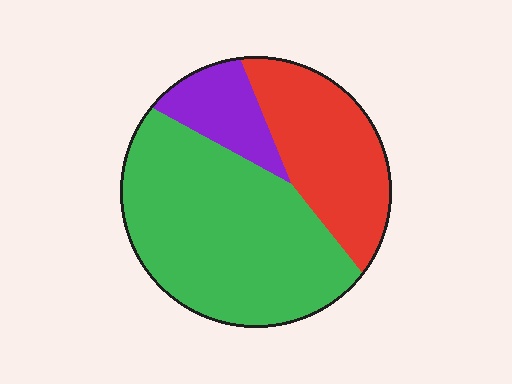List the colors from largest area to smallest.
From largest to smallest: green, red, purple.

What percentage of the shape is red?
Red takes up about one third (1/3) of the shape.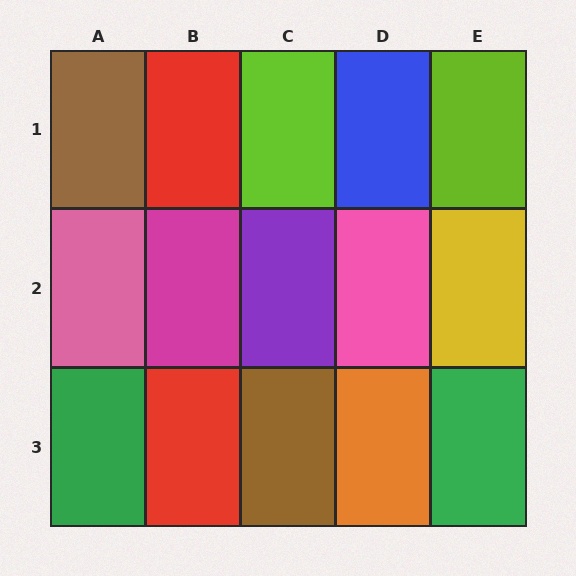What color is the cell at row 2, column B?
Magenta.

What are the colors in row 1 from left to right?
Brown, red, lime, blue, lime.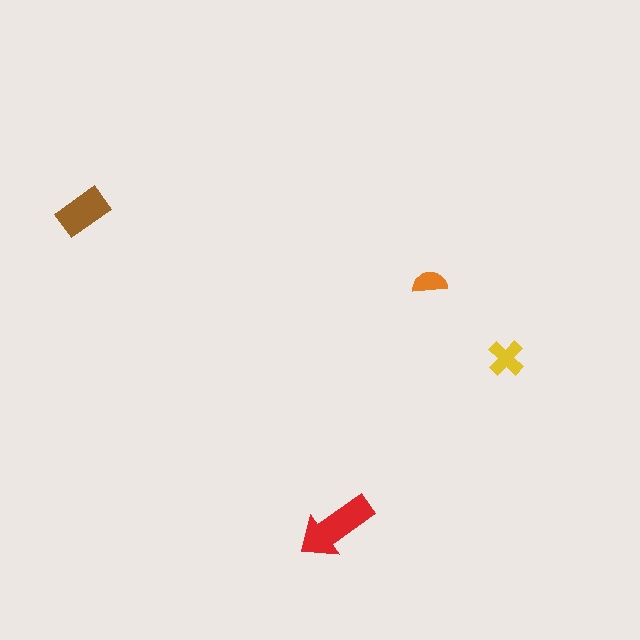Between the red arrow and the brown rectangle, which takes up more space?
The red arrow.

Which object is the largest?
The red arrow.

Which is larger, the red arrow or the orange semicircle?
The red arrow.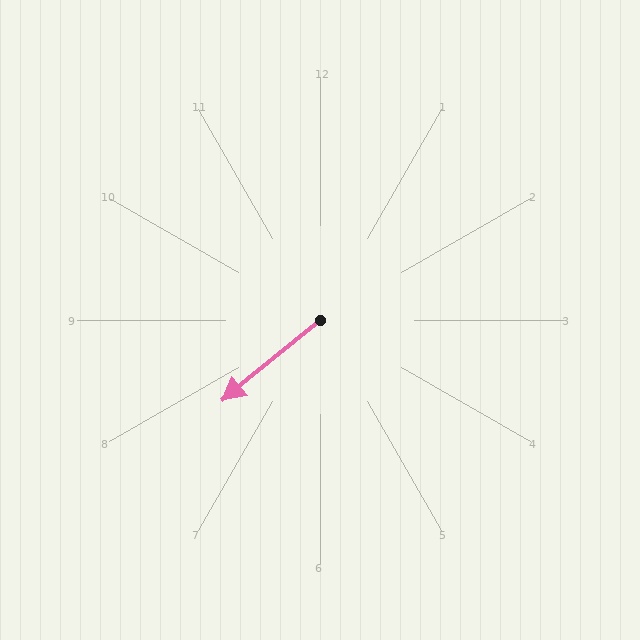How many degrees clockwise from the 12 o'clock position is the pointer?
Approximately 231 degrees.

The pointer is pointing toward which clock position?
Roughly 8 o'clock.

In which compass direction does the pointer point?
Southwest.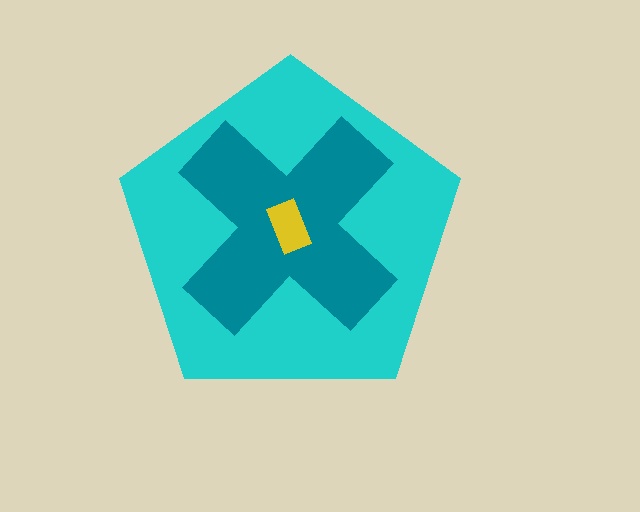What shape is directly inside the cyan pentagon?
The teal cross.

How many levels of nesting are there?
3.